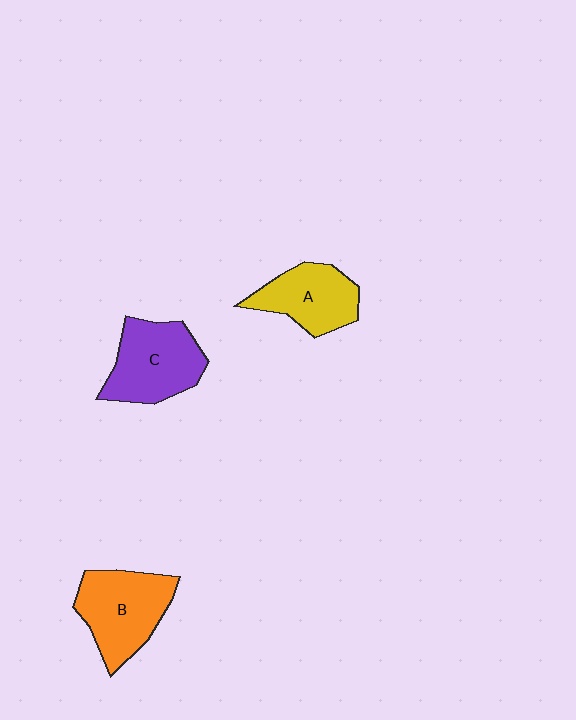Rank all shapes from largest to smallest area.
From largest to smallest: B (orange), C (purple), A (yellow).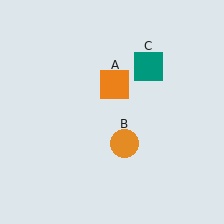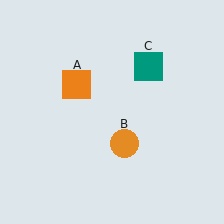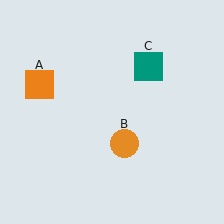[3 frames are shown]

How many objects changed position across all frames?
1 object changed position: orange square (object A).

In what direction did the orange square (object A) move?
The orange square (object A) moved left.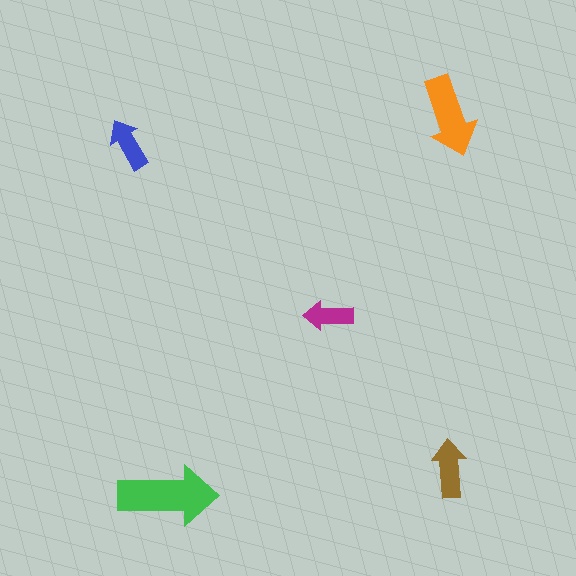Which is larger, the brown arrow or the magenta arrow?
The brown one.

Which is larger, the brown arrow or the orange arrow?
The orange one.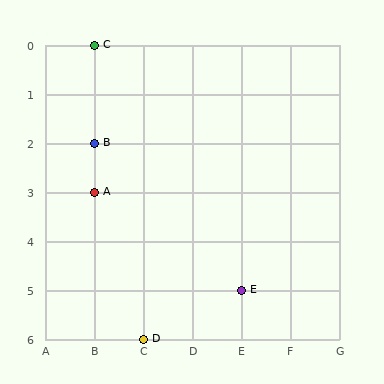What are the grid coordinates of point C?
Point C is at grid coordinates (B, 0).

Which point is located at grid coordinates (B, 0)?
Point C is at (B, 0).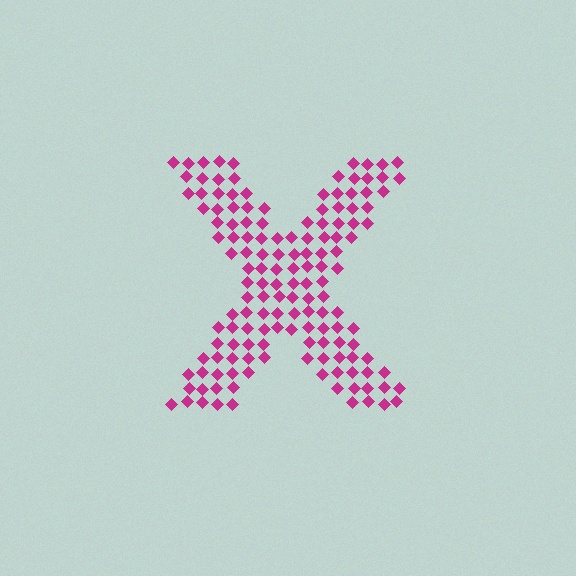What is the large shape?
The large shape is the letter X.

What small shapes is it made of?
It is made of small diamonds.